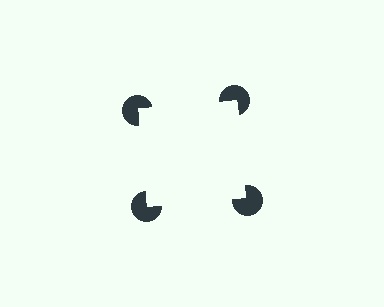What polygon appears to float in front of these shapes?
An illusory square — its edges are inferred from the aligned wedge cuts in the pac-man discs, not physically drawn.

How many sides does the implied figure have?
4 sides.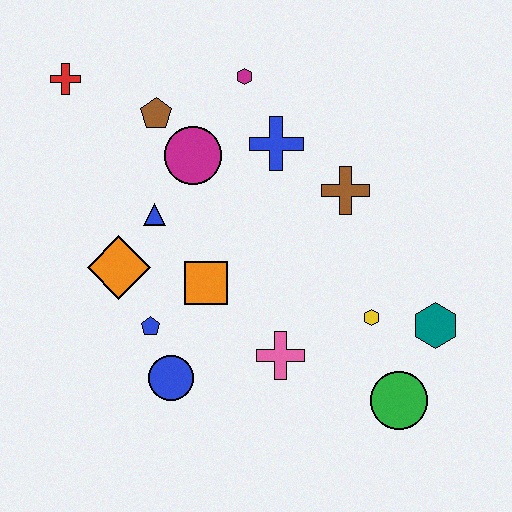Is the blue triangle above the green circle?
Yes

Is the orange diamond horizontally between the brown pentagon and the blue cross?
No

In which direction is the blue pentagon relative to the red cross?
The blue pentagon is below the red cross.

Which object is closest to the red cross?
The brown pentagon is closest to the red cross.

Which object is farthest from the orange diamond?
The teal hexagon is farthest from the orange diamond.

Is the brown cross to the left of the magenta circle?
No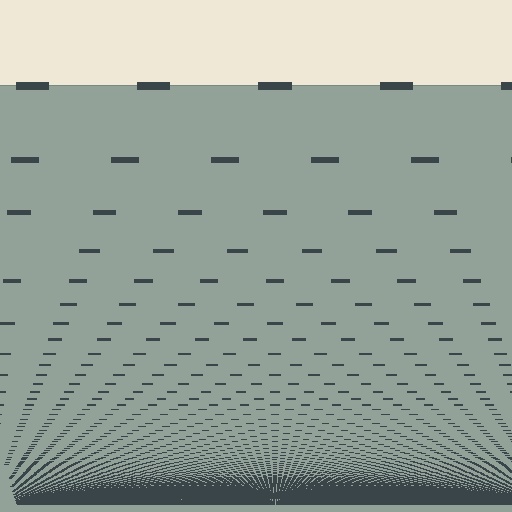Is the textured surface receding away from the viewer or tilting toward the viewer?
The surface appears to tilt toward the viewer. Texture elements get larger and sparser toward the top.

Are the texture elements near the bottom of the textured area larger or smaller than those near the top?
Smaller. The gradient is inverted — elements near the bottom are smaller and denser.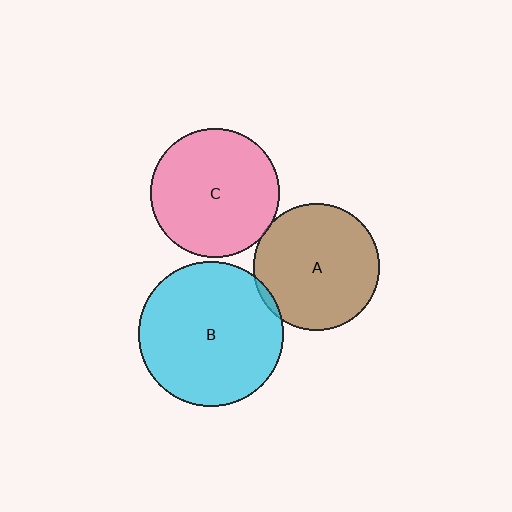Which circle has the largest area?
Circle B (cyan).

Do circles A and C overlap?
Yes.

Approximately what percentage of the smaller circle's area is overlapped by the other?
Approximately 5%.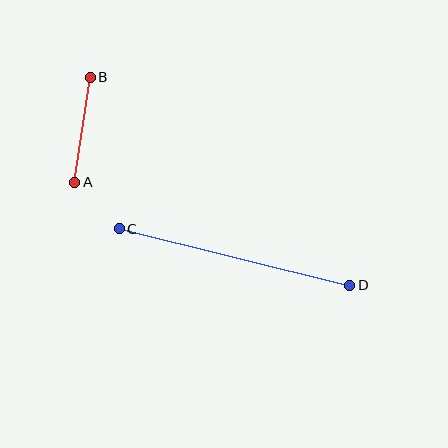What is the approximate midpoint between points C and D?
The midpoint is at approximately (235, 257) pixels.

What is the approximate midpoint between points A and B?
The midpoint is at approximately (83, 130) pixels.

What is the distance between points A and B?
The distance is approximately 106 pixels.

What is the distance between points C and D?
The distance is approximately 237 pixels.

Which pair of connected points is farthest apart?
Points C and D are farthest apart.